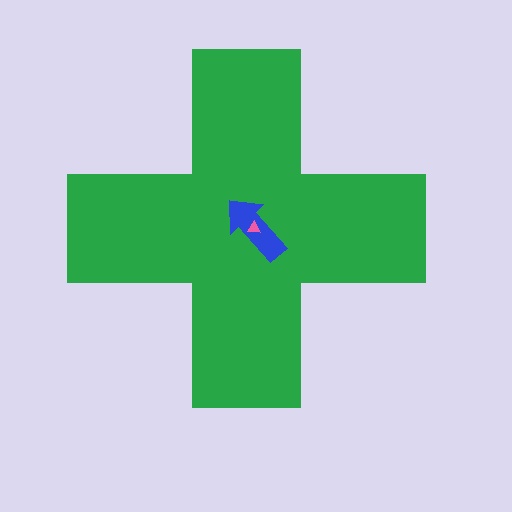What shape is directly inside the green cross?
The blue arrow.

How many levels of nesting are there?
3.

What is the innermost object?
The pink triangle.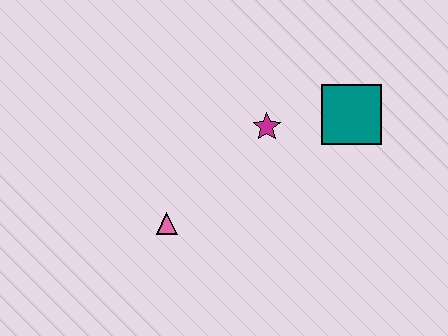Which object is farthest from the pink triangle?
The teal square is farthest from the pink triangle.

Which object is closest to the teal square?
The magenta star is closest to the teal square.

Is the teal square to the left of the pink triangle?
No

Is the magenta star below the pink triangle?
No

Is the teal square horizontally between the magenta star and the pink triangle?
No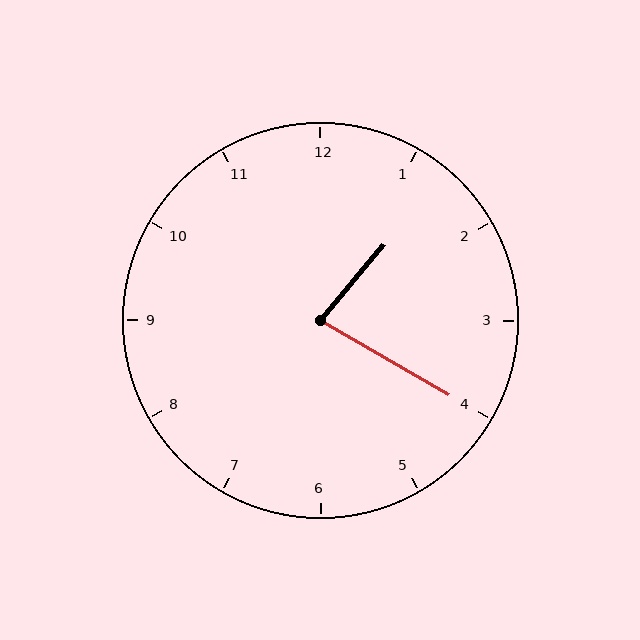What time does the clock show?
1:20.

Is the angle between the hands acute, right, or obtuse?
It is acute.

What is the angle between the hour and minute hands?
Approximately 80 degrees.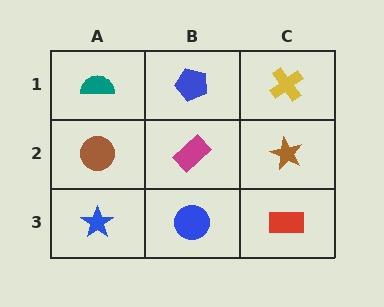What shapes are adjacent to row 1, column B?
A magenta rectangle (row 2, column B), a teal semicircle (row 1, column A), a yellow cross (row 1, column C).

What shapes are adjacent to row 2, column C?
A yellow cross (row 1, column C), a red rectangle (row 3, column C), a magenta rectangle (row 2, column B).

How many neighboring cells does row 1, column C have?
2.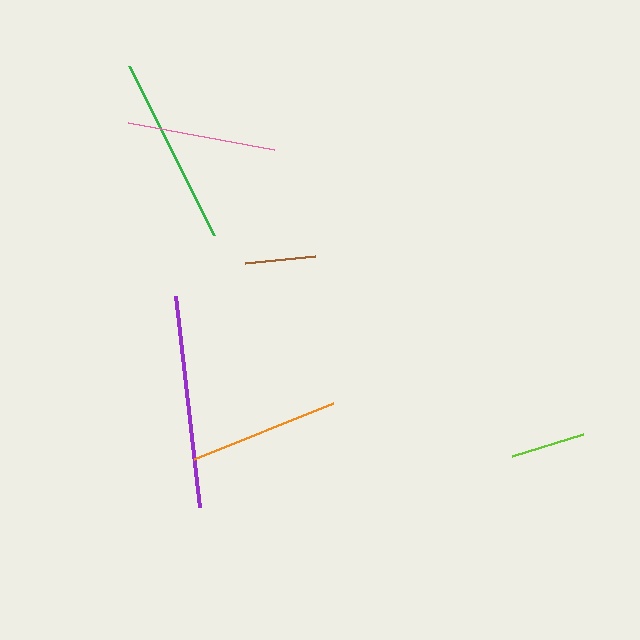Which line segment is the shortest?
The brown line is the shortest at approximately 70 pixels.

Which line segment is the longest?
The purple line is the longest at approximately 213 pixels.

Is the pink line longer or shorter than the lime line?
The pink line is longer than the lime line.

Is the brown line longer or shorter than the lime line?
The lime line is longer than the brown line.